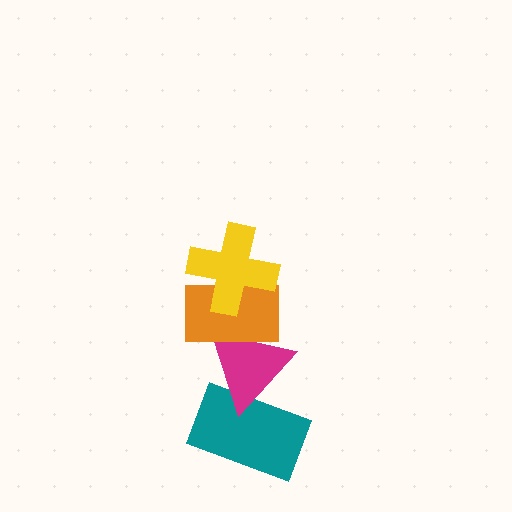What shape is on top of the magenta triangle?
The orange rectangle is on top of the magenta triangle.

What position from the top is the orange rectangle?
The orange rectangle is 2nd from the top.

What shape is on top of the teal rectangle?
The magenta triangle is on top of the teal rectangle.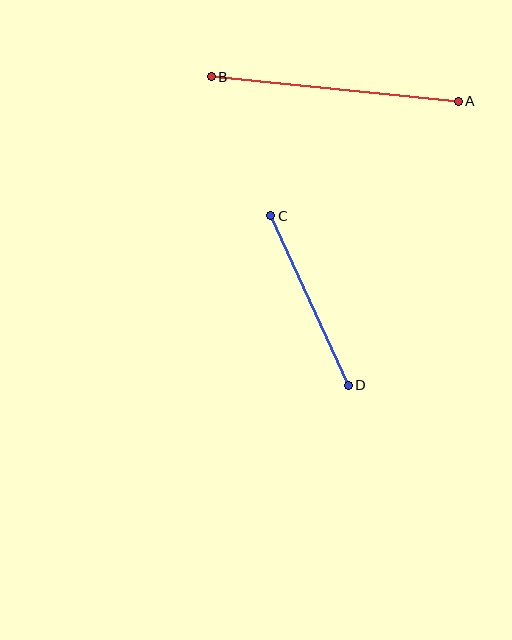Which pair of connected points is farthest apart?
Points A and B are farthest apart.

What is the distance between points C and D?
The distance is approximately 186 pixels.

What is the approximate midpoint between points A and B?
The midpoint is at approximately (335, 89) pixels.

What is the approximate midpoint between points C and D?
The midpoint is at approximately (310, 301) pixels.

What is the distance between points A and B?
The distance is approximately 248 pixels.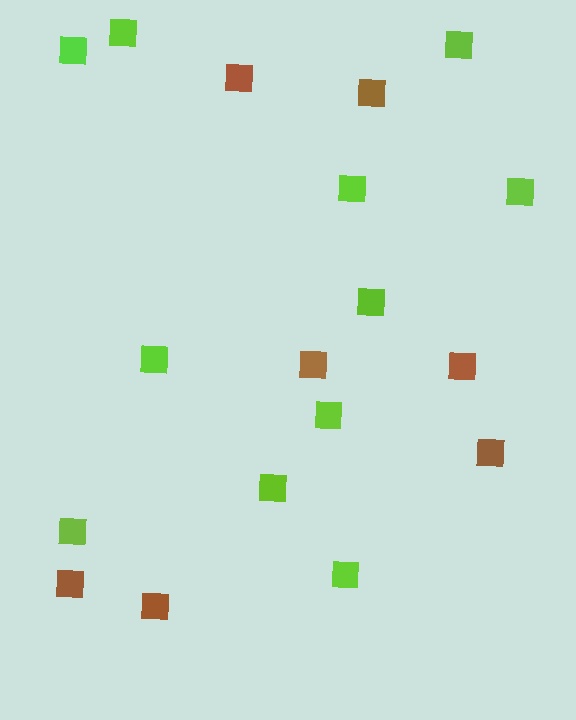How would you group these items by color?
There are 2 groups: one group of brown squares (7) and one group of lime squares (11).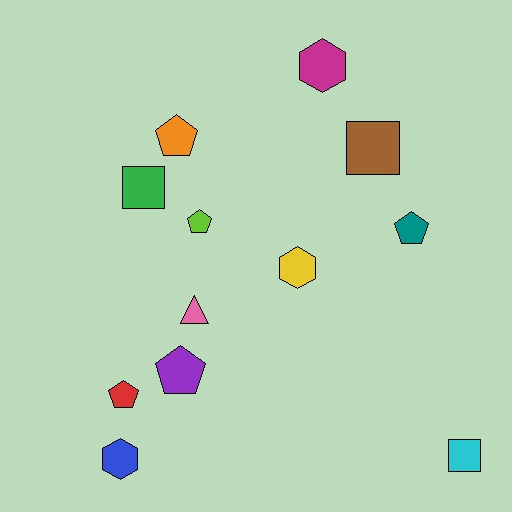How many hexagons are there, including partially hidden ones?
There are 3 hexagons.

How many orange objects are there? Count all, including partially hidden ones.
There is 1 orange object.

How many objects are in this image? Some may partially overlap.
There are 12 objects.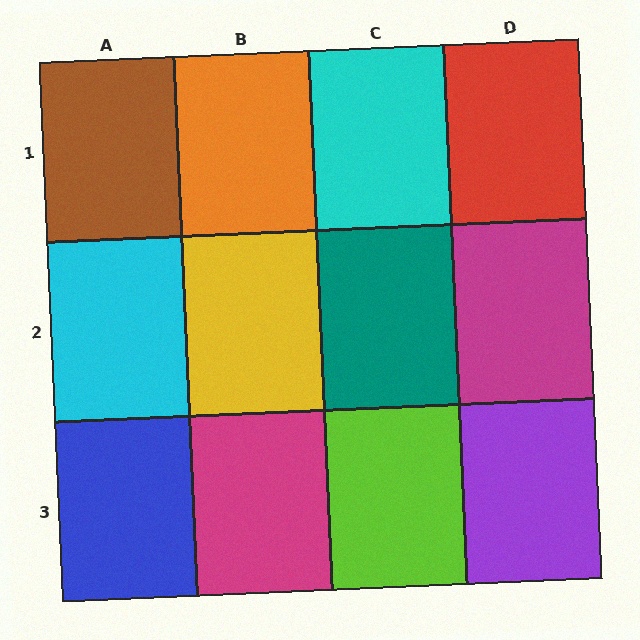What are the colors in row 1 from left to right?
Brown, orange, cyan, red.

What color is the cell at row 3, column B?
Magenta.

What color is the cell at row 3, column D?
Purple.